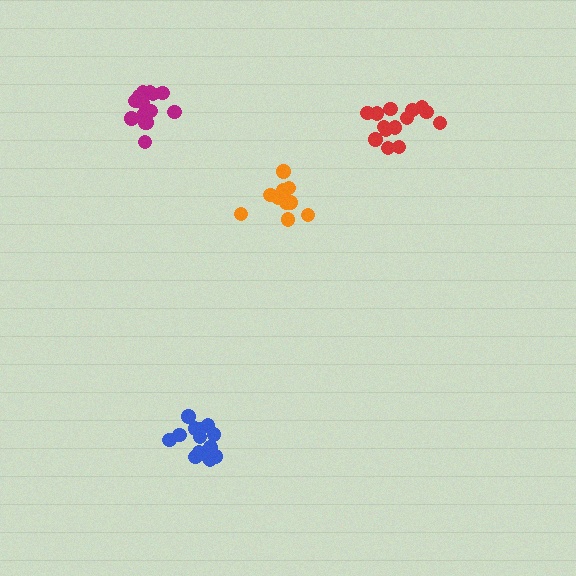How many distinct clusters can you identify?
There are 4 distinct clusters.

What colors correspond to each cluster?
The clusters are colored: red, blue, orange, magenta.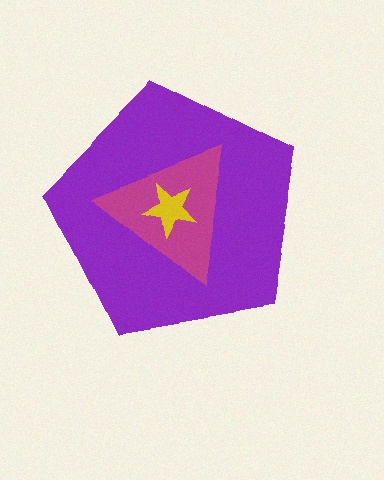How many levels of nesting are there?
3.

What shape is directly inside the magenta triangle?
The yellow star.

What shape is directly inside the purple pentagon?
The magenta triangle.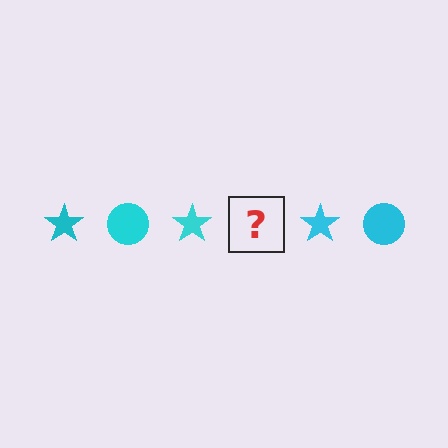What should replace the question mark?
The question mark should be replaced with a cyan circle.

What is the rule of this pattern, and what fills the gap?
The rule is that the pattern cycles through star, circle shapes in cyan. The gap should be filled with a cyan circle.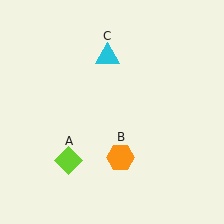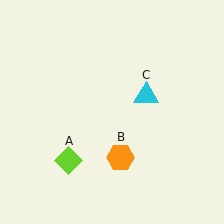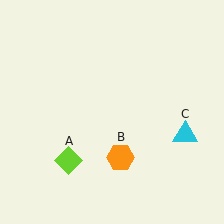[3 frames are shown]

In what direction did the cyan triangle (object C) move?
The cyan triangle (object C) moved down and to the right.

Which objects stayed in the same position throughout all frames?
Lime diamond (object A) and orange hexagon (object B) remained stationary.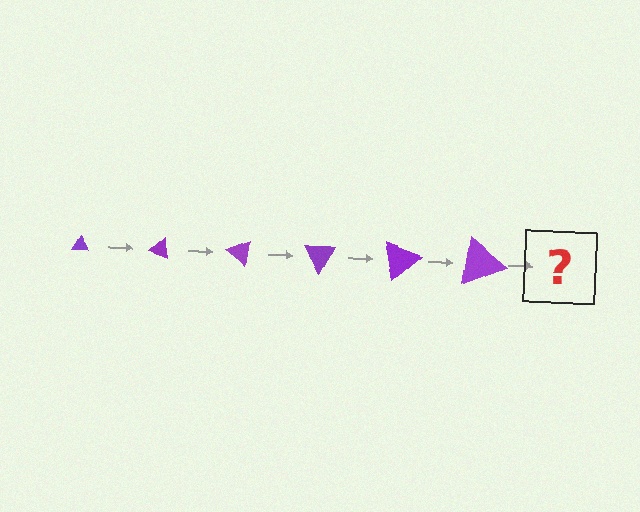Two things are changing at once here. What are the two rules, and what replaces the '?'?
The two rules are that the triangle grows larger each step and it rotates 20 degrees each step. The '?' should be a triangle, larger than the previous one and rotated 120 degrees from the start.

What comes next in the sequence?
The next element should be a triangle, larger than the previous one and rotated 120 degrees from the start.